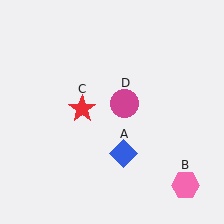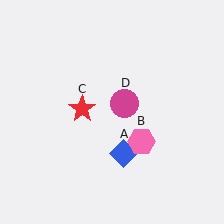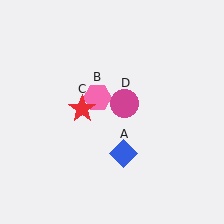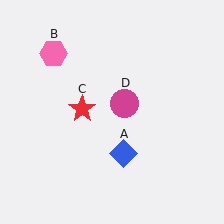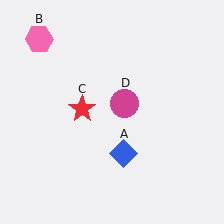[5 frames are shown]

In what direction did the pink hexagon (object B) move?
The pink hexagon (object B) moved up and to the left.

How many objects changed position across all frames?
1 object changed position: pink hexagon (object B).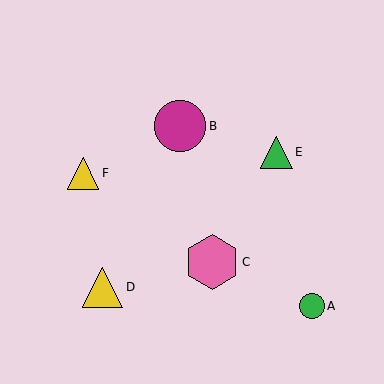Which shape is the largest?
The pink hexagon (labeled C) is the largest.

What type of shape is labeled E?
Shape E is a green triangle.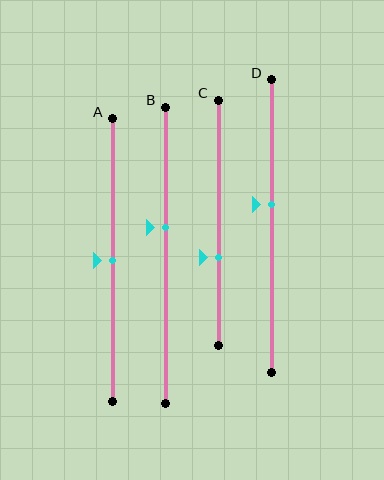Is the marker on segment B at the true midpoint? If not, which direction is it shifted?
No, the marker on segment B is shifted upward by about 9% of the segment length.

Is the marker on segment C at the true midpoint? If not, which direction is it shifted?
No, the marker on segment C is shifted downward by about 14% of the segment length.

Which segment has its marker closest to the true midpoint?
Segment A has its marker closest to the true midpoint.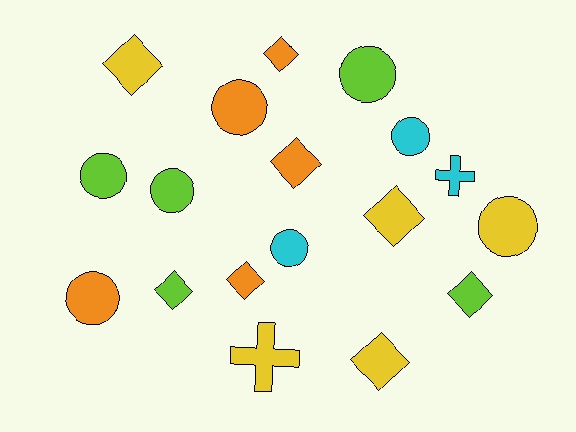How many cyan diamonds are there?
There are no cyan diamonds.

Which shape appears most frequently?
Diamond, with 8 objects.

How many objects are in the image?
There are 18 objects.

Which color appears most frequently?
Lime, with 5 objects.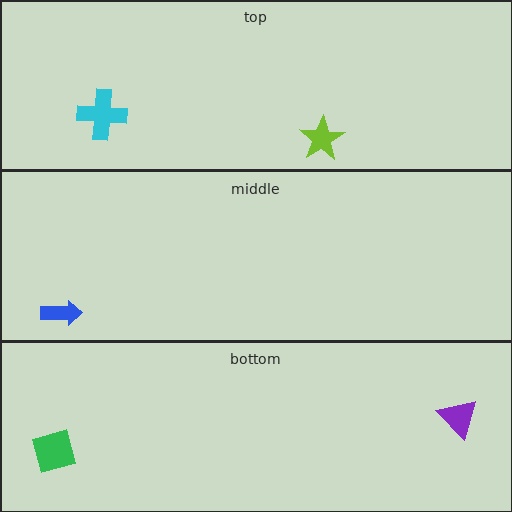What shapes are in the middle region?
The blue arrow.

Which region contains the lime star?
The top region.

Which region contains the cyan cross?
The top region.